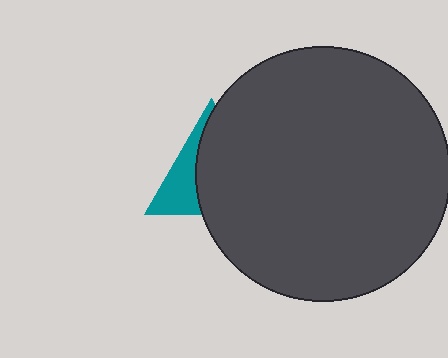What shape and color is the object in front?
The object in front is a dark gray circle.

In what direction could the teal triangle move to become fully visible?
The teal triangle could move left. That would shift it out from behind the dark gray circle entirely.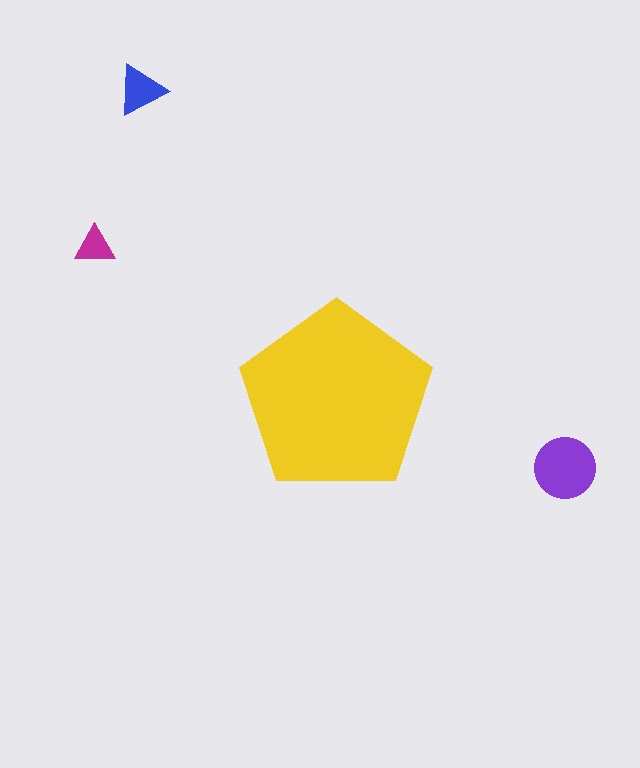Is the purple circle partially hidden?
No, the purple circle is fully visible.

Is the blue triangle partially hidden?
No, the blue triangle is fully visible.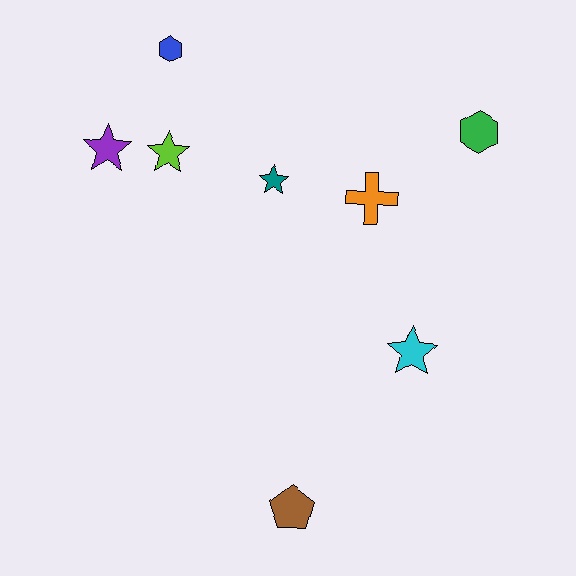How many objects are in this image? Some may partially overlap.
There are 8 objects.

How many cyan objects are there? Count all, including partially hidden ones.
There is 1 cyan object.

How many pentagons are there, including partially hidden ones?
There is 1 pentagon.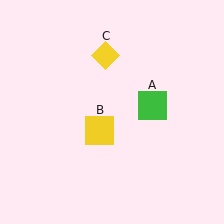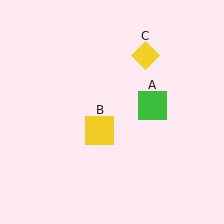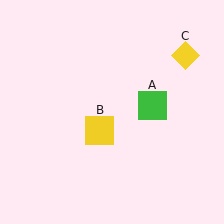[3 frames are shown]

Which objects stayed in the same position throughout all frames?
Green square (object A) and yellow square (object B) remained stationary.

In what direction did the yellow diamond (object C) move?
The yellow diamond (object C) moved right.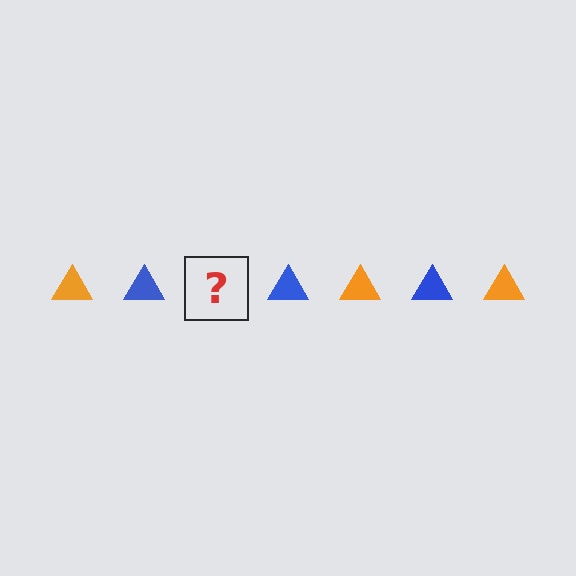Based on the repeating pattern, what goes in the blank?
The blank should be an orange triangle.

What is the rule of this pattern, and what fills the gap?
The rule is that the pattern cycles through orange, blue triangles. The gap should be filled with an orange triangle.